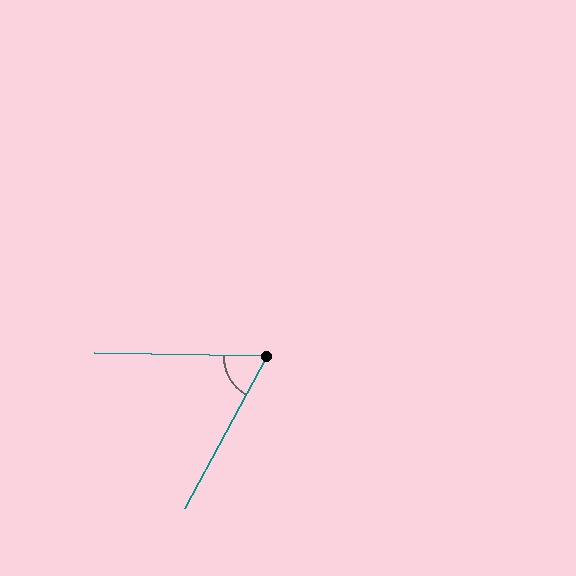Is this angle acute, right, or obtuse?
It is acute.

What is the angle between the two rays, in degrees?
Approximately 62 degrees.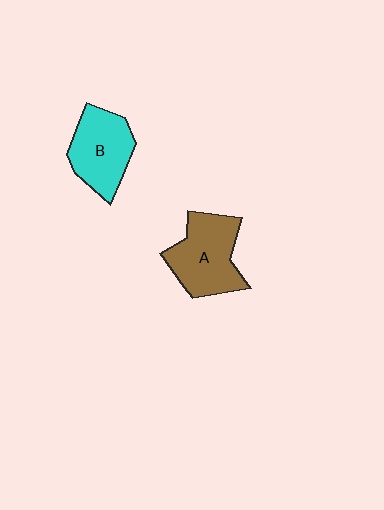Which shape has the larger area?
Shape A (brown).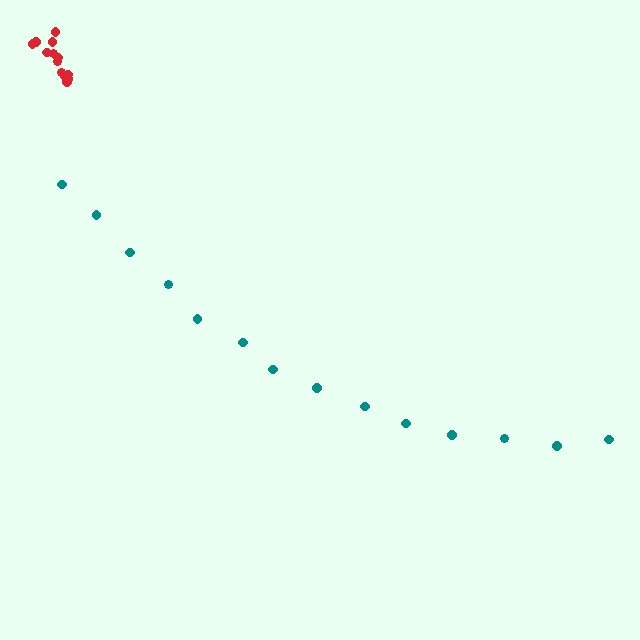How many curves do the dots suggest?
There are 2 distinct paths.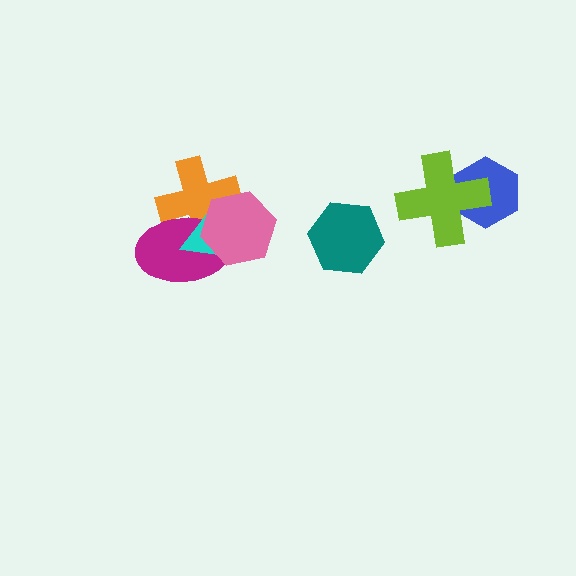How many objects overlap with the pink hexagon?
3 objects overlap with the pink hexagon.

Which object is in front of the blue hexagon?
The lime cross is in front of the blue hexagon.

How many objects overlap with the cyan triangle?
3 objects overlap with the cyan triangle.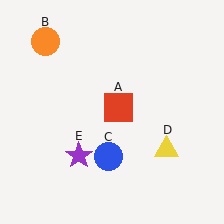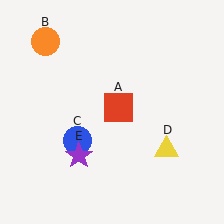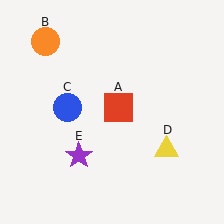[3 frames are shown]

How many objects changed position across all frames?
1 object changed position: blue circle (object C).